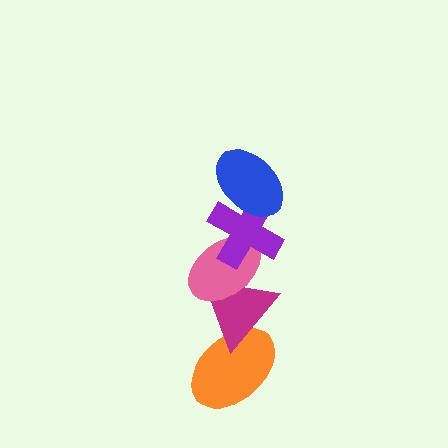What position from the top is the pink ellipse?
The pink ellipse is 3rd from the top.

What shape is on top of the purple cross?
The blue ellipse is on top of the purple cross.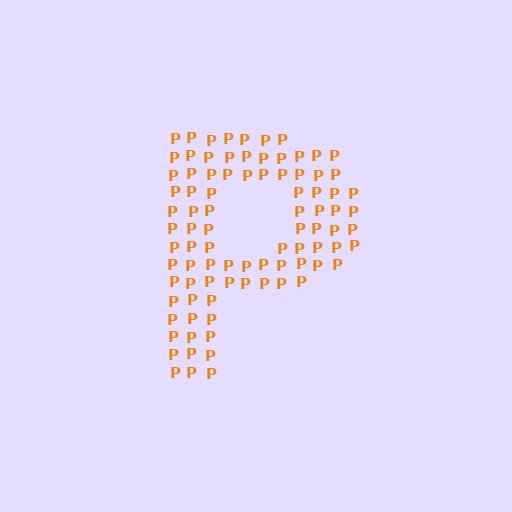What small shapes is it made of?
It is made of small letter P's.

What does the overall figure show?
The overall figure shows the letter P.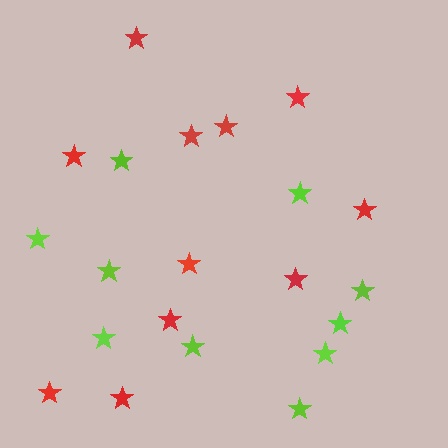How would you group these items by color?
There are 2 groups: one group of red stars (11) and one group of lime stars (10).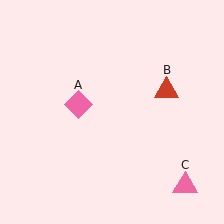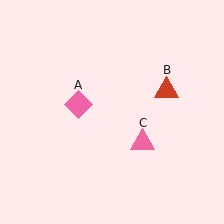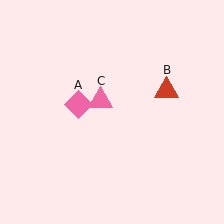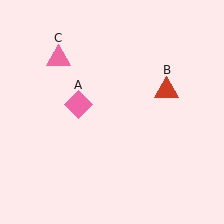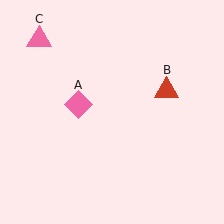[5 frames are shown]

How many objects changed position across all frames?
1 object changed position: pink triangle (object C).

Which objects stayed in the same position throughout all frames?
Pink diamond (object A) and red triangle (object B) remained stationary.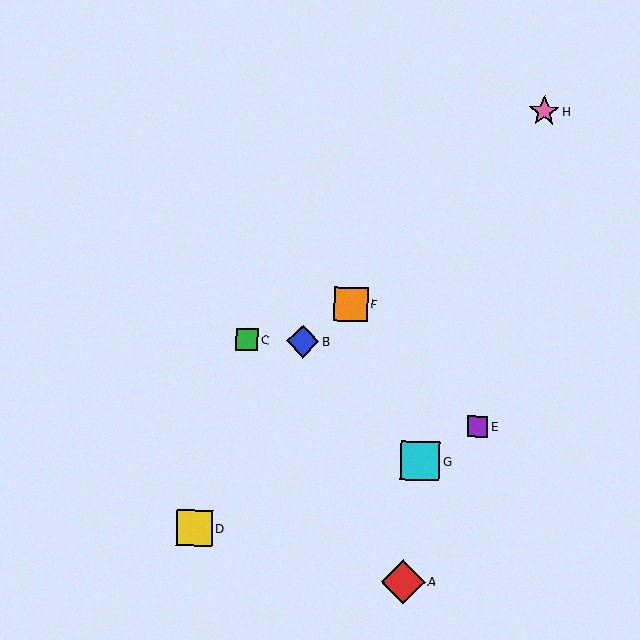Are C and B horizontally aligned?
Yes, both are at y≈340.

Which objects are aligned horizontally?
Objects B, C are aligned horizontally.